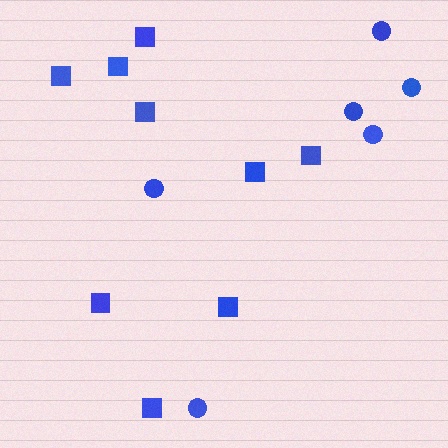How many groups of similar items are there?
There are 2 groups: one group of squares (9) and one group of circles (6).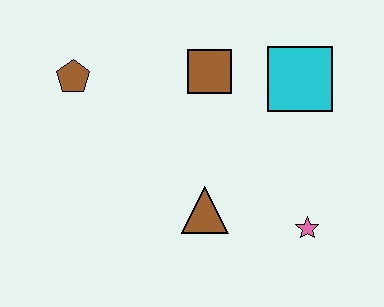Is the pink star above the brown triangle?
No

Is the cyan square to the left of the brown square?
No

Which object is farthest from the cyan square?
The brown pentagon is farthest from the cyan square.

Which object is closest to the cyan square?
The brown square is closest to the cyan square.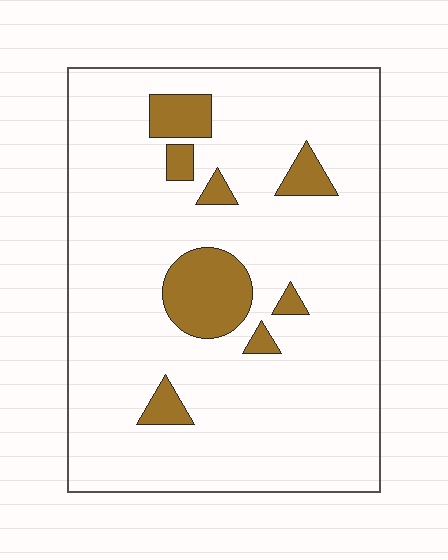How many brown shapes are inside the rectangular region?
8.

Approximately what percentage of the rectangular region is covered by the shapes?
Approximately 10%.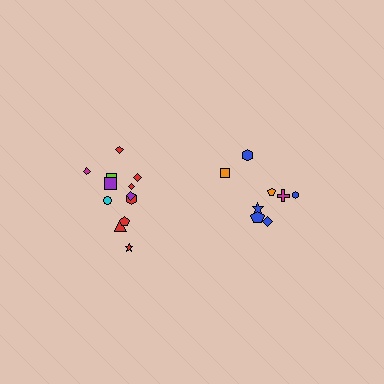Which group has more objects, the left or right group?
The left group.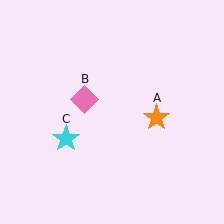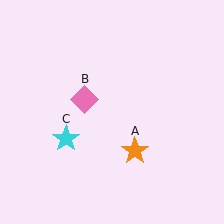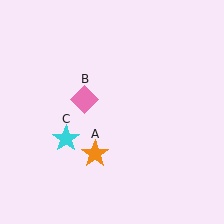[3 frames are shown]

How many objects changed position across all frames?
1 object changed position: orange star (object A).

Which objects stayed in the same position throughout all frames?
Pink diamond (object B) and cyan star (object C) remained stationary.